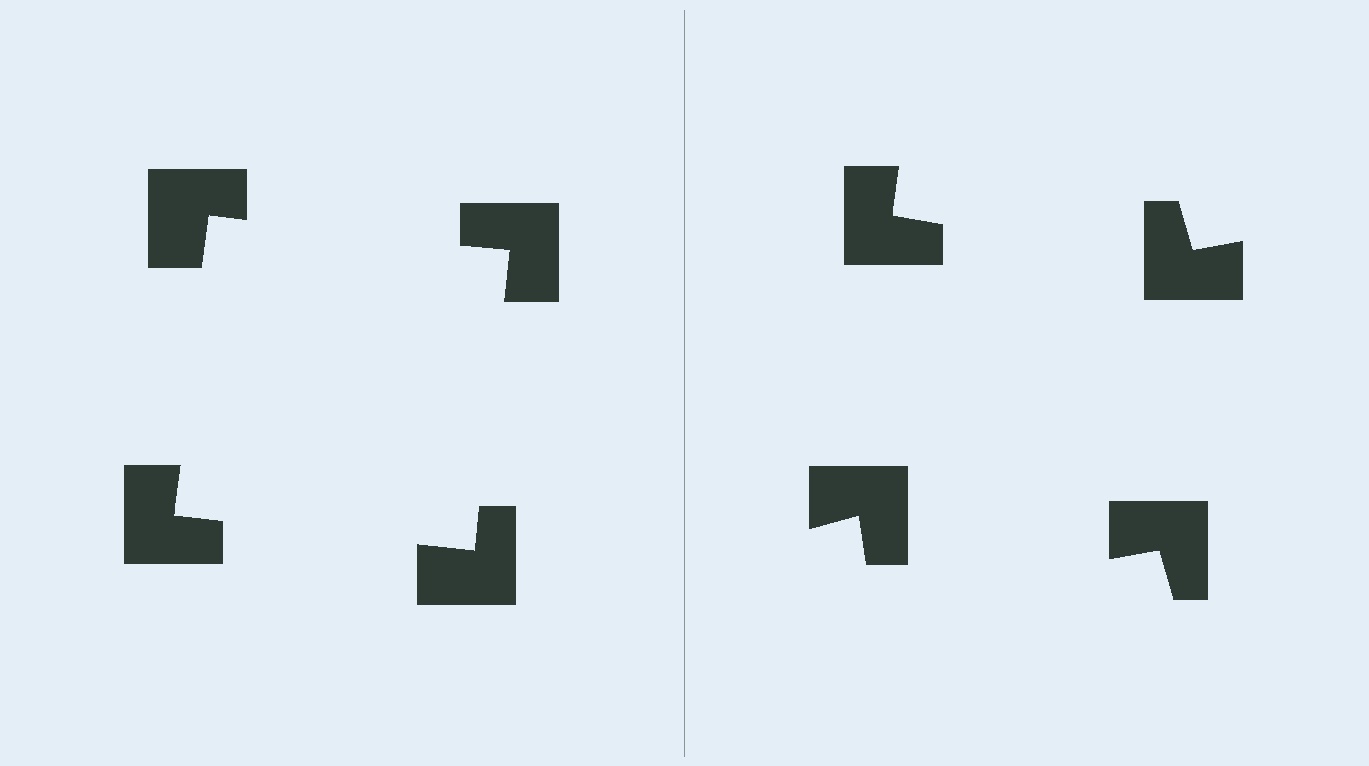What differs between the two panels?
The notched squares are positioned identically on both sides; only the wedge orientations differ. On the left they align to a square; on the right they are misaligned.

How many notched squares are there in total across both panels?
8 — 4 on each side.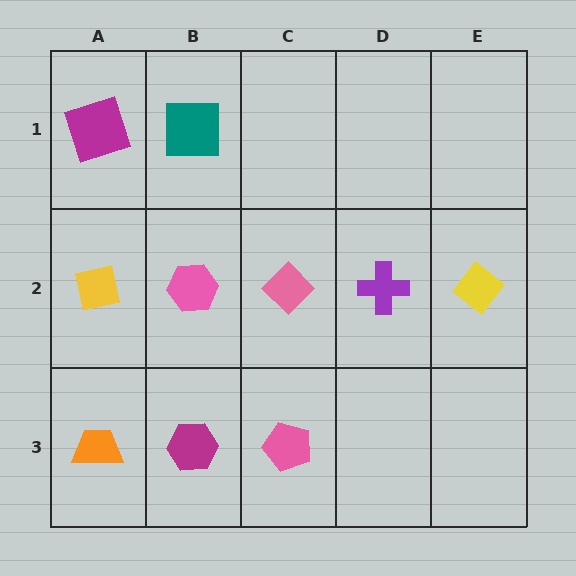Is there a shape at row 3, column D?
No, that cell is empty.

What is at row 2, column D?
A purple cross.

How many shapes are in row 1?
2 shapes.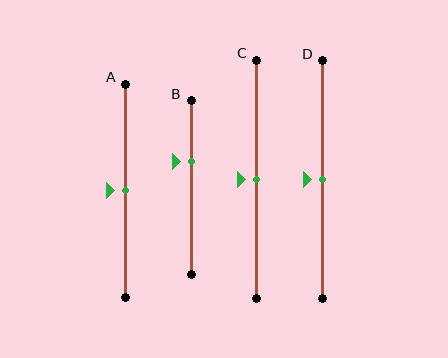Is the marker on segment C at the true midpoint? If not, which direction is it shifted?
Yes, the marker on segment C is at the true midpoint.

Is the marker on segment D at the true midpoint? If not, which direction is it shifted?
Yes, the marker on segment D is at the true midpoint.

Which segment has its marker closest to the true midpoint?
Segment A has its marker closest to the true midpoint.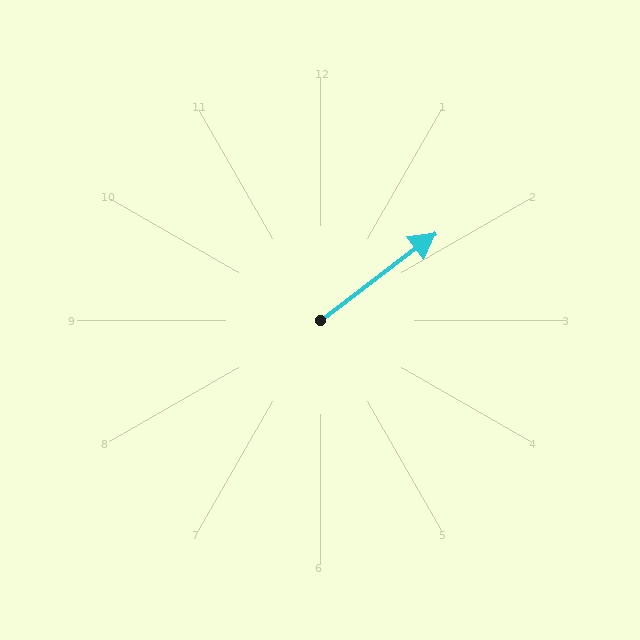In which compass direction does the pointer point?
Northeast.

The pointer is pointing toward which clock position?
Roughly 2 o'clock.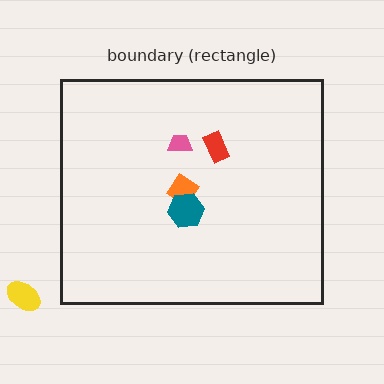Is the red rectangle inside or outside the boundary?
Inside.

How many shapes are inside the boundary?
4 inside, 1 outside.